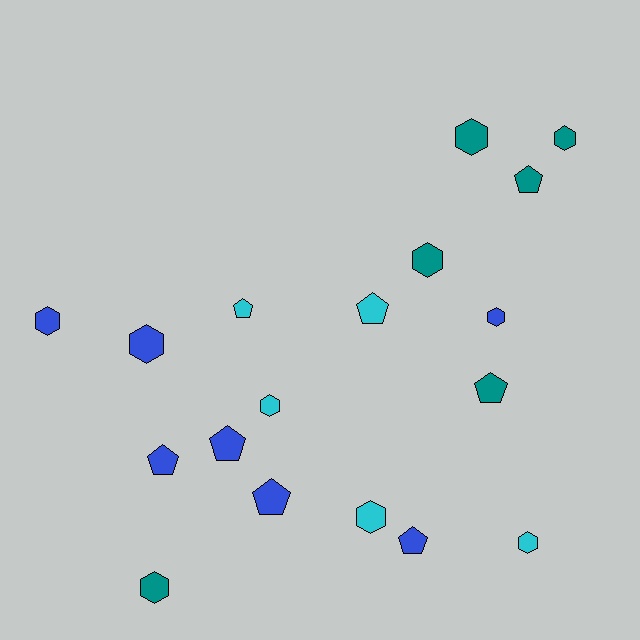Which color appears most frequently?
Blue, with 7 objects.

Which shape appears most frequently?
Hexagon, with 10 objects.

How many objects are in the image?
There are 18 objects.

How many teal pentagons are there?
There are 2 teal pentagons.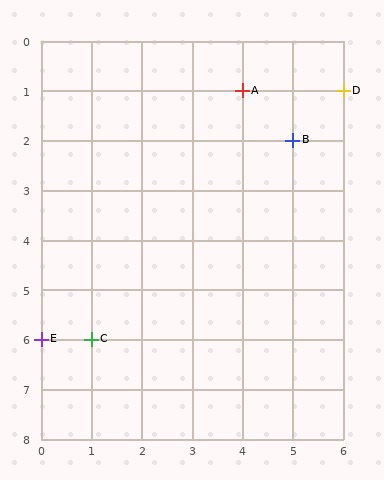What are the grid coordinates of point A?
Point A is at grid coordinates (4, 1).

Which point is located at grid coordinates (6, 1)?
Point D is at (6, 1).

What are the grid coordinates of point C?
Point C is at grid coordinates (1, 6).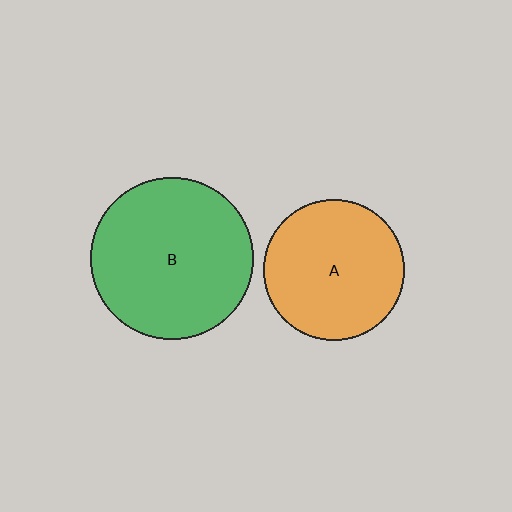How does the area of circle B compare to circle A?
Approximately 1.3 times.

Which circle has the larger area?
Circle B (green).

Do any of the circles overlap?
No, none of the circles overlap.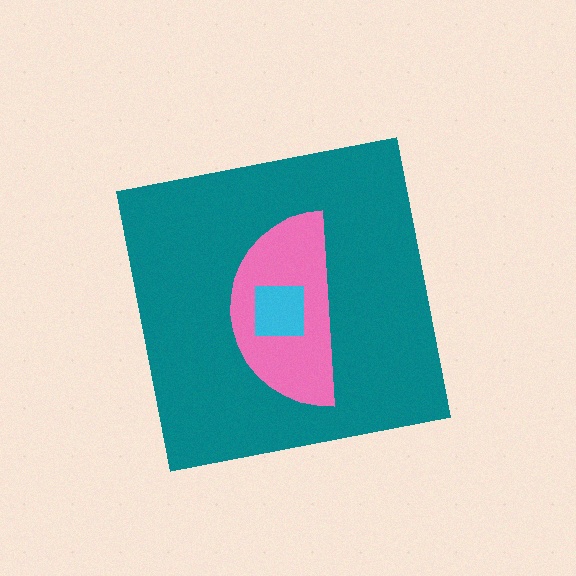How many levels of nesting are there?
3.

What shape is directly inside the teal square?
The pink semicircle.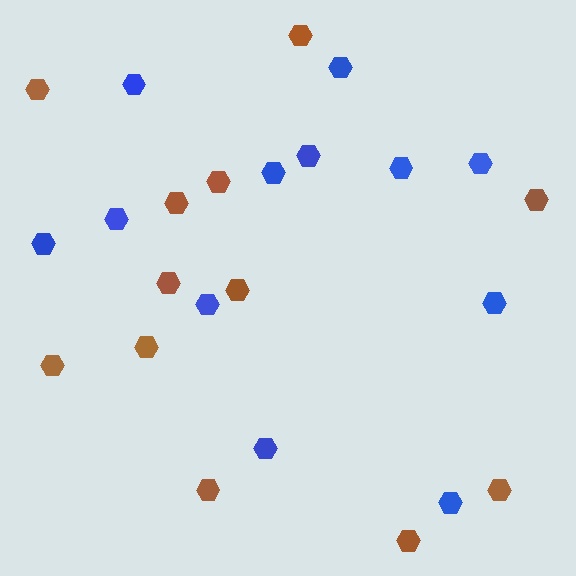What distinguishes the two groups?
There are 2 groups: one group of brown hexagons (12) and one group of blue hexagons (12).